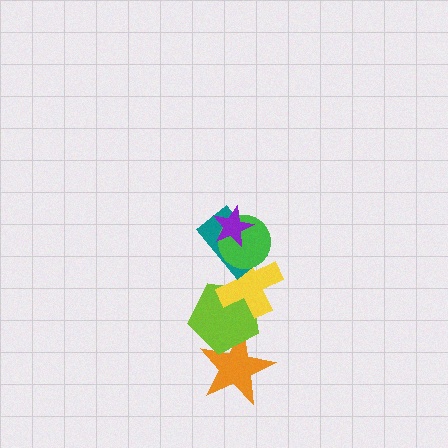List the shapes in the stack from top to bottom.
From top to bottom: the purple star, the green circle, the teal rectangle, the yellow cross, the lime pentagon, the orange star.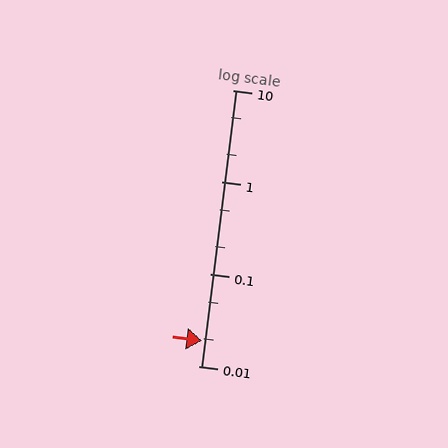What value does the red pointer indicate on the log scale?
The pointer indicates approximately 0.019.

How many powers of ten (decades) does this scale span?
The scale spans 3 decades, from 0.01 to 10.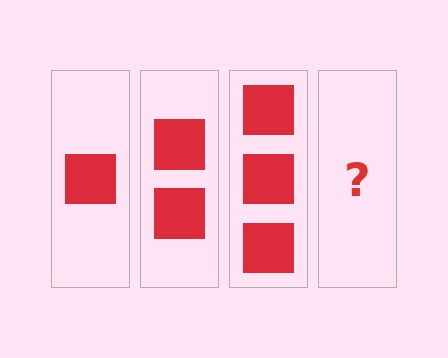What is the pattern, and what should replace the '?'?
The pattern is that each step adds one more square. The '?' should be 4 squares.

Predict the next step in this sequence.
The next step is 4 squares.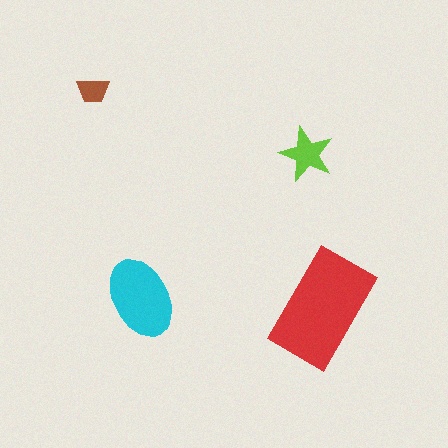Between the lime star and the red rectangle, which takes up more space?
The red rectangle.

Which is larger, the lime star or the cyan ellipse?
The cyan ellipse.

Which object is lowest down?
The red rectangle is bottommost.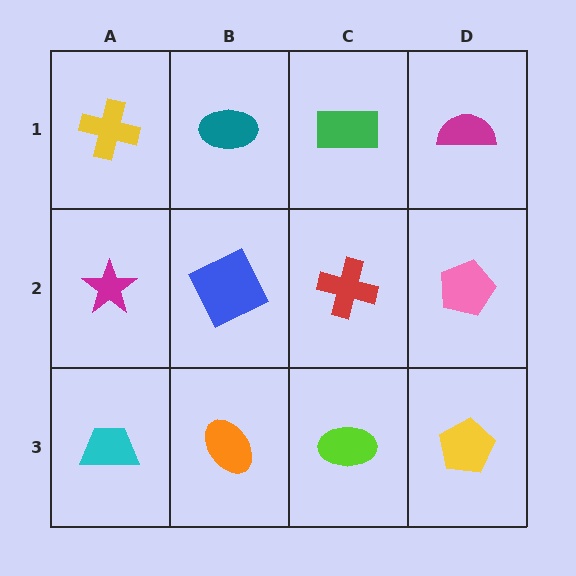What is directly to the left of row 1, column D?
A green rectangle.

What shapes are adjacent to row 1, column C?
A red cross (row 2, column C), a teal ellipse (row 1, column B), a magenta semicircle (row 1, column D).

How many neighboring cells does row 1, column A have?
2.